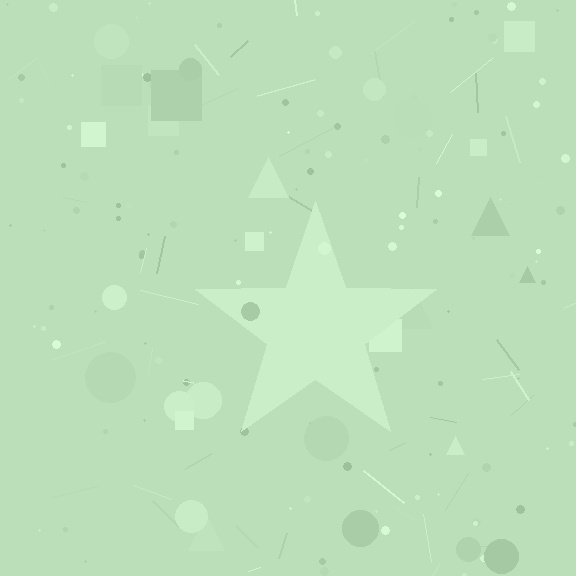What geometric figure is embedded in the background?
A star is embedded in the background.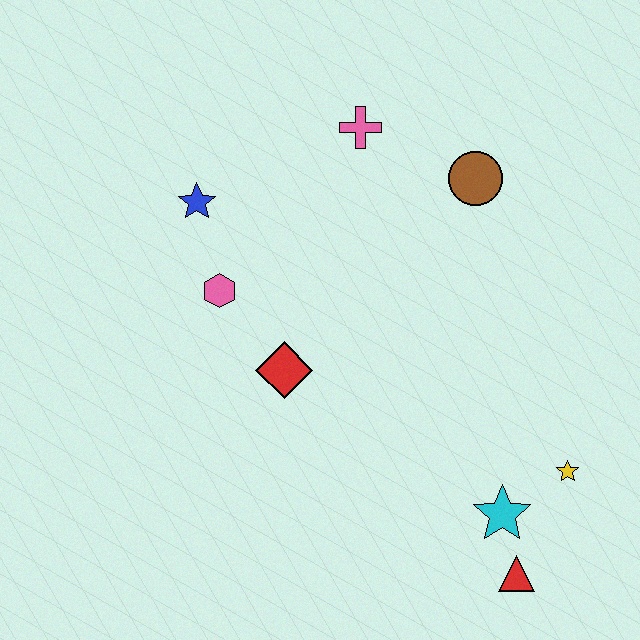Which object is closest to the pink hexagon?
The blue star is closest to the pink hexagon.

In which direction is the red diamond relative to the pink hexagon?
The red diamond is below the pink hexagon.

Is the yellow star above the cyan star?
Yes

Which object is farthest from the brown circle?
The red triangle is farthest from the brown circle.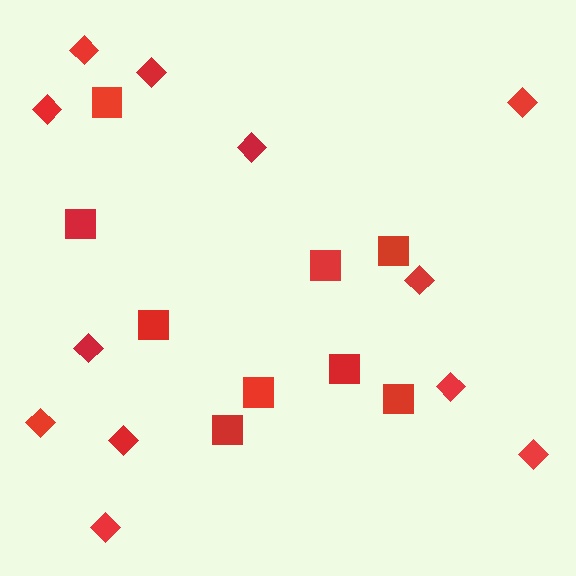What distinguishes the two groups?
There are 2 groups: one group of squares (9) and one group of diamonds (12).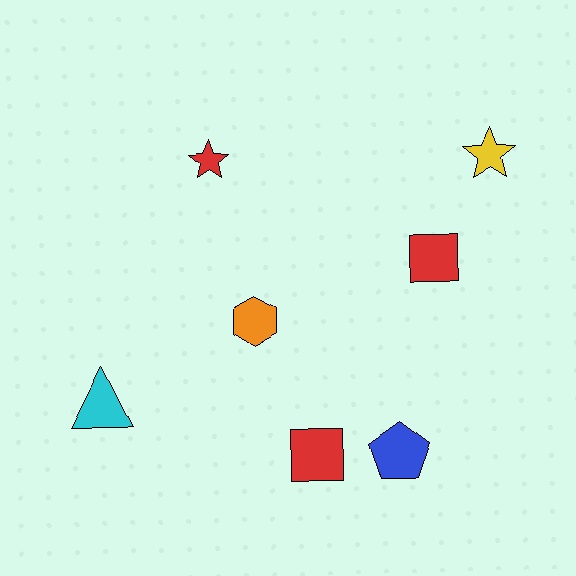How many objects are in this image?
There are 7 objects.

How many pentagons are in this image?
There is 1 pentagon.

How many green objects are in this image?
There are no green objects.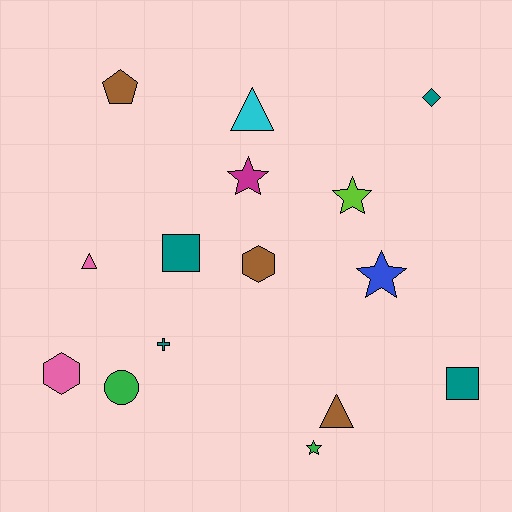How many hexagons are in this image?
There are 2 hexagons.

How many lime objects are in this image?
There is 1 lime object.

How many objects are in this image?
There are 15 objects.